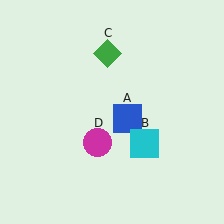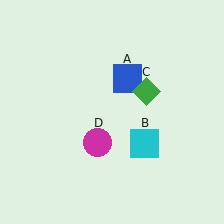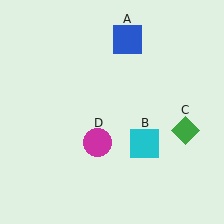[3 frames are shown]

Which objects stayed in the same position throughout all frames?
Cyan square (object B) and magenta circle (object D) remained stationary.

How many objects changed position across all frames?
2 objects changed position: blue square (object A), green diamond (object C).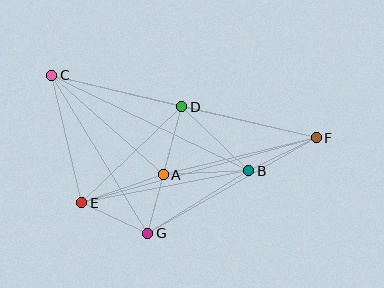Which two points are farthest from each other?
Points C and F are farthest from each other.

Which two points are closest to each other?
Points A and G are closest to each other.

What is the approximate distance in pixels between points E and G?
The distance between E and G is approximately 73 pixels.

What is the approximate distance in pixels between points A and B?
The distance between A and B is approximately 85 pixels.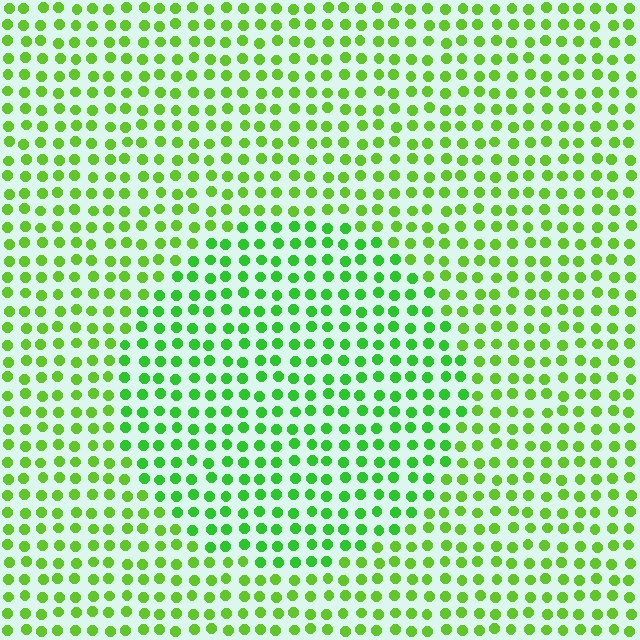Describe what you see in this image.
The image is filled with small lime elements in a uniform arrangement. A circle-shaped region is visible where the elements are tinted to a slightly different hue, forming a subtle color boundary.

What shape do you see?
I see a circle.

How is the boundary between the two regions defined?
The boundary is defined purely by a slight shift in hue (about 22 degrees). Spacing, size, and orientation are identical on both sides.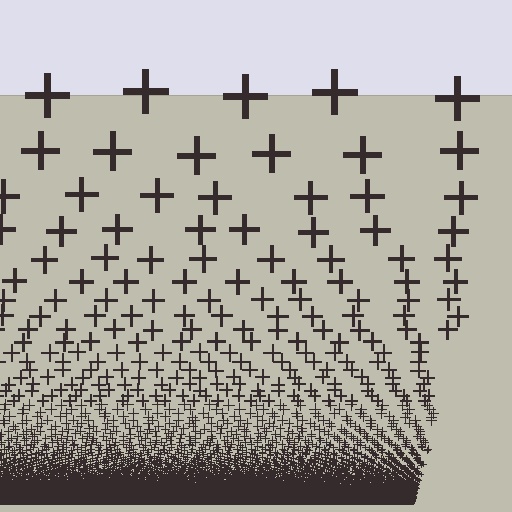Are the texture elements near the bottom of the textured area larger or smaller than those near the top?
Smaller. The gradient is inverted — elements near the bottom are smaller and denser.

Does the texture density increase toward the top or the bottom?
Density increases toward the bottom.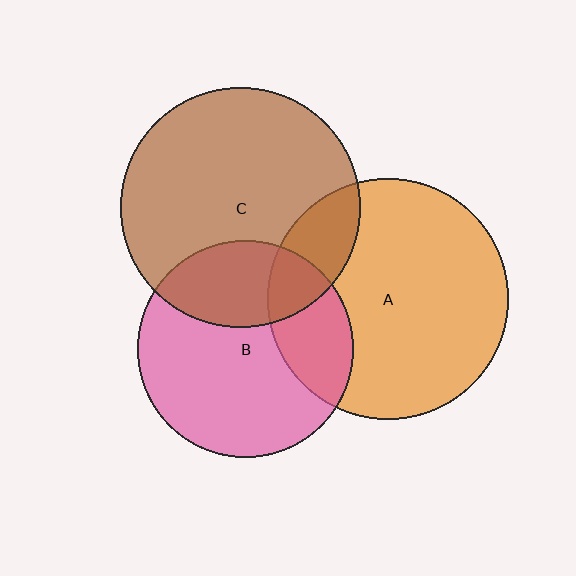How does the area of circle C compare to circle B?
Approximately 1.2 times.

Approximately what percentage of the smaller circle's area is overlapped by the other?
Approximately 30%.